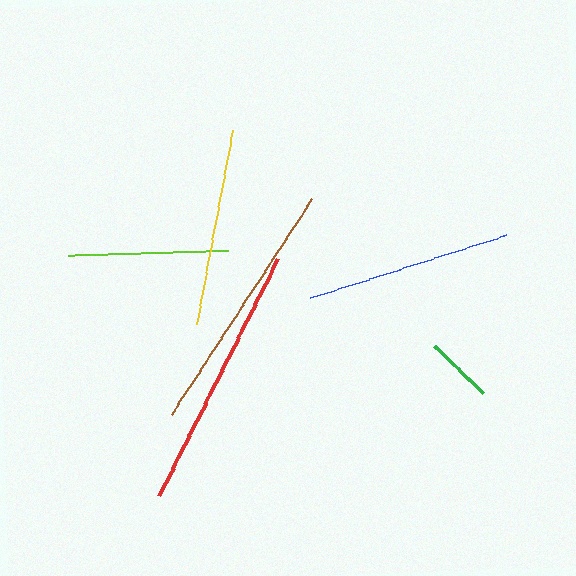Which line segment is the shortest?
The green line is the shortest at approximately 68 pixels.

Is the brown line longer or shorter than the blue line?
The brown line is longer than the blue line.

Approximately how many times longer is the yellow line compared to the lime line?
The yellow line is approximately 1.2 times the length of the lime line.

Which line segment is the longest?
The red line is the longest at approximately 265 pixels.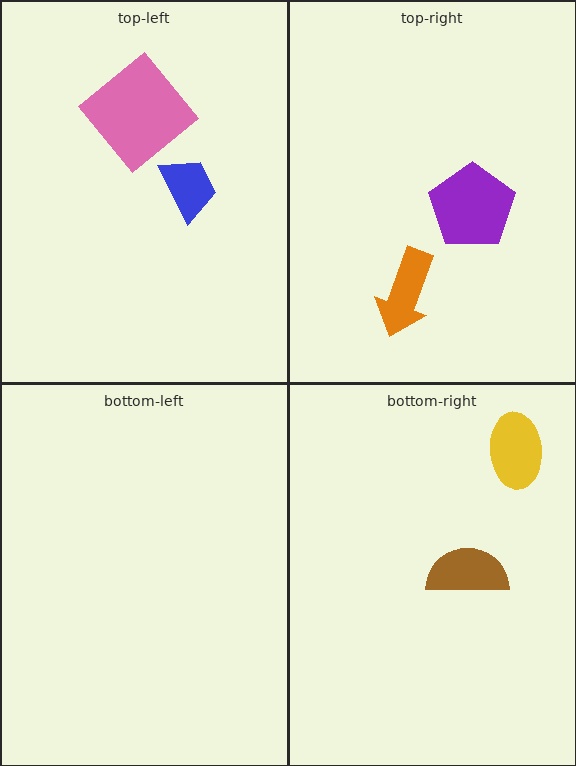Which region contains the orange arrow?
The top-right region.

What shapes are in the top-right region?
The purple pentagon, the orange arrow.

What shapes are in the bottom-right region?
The brown semicircle, the yellow ellipse.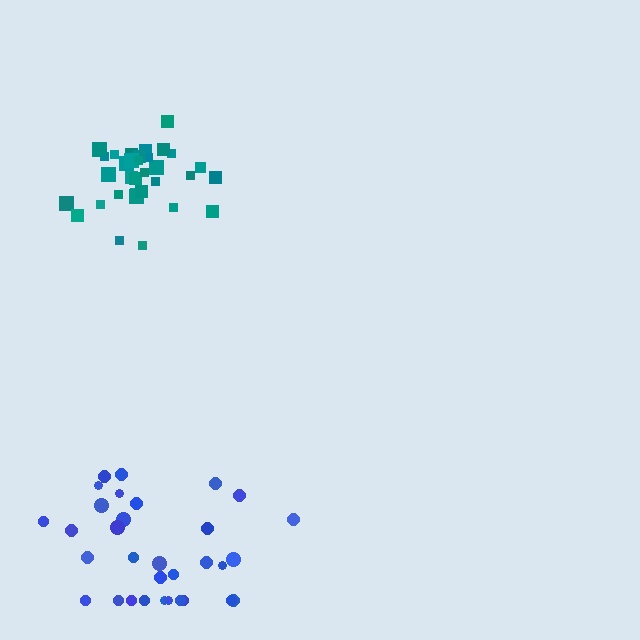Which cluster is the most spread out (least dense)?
Blue.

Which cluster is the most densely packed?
Teal.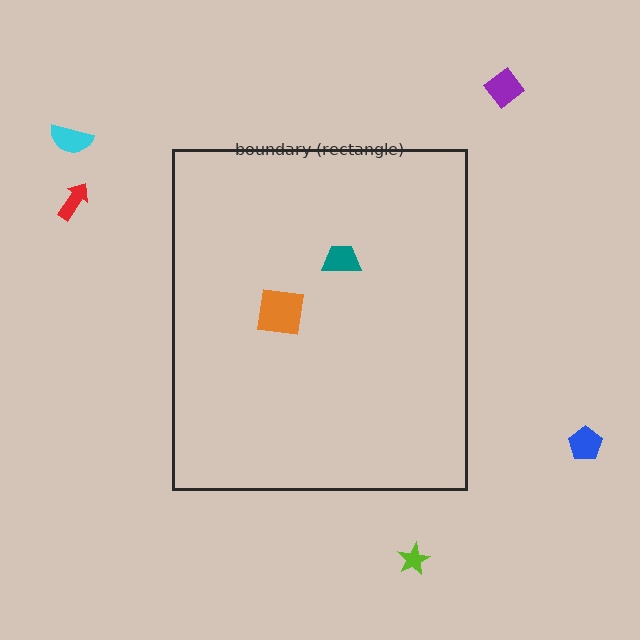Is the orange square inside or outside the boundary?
Inside.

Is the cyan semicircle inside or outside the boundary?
Outside.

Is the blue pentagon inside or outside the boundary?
Outside.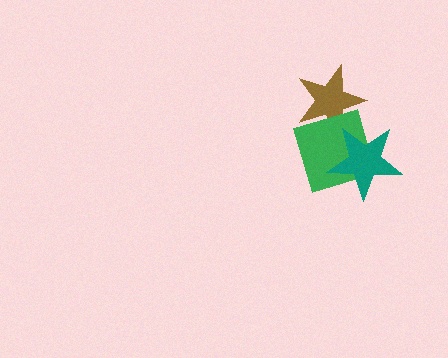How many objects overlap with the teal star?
1 object overlaps with the teal star.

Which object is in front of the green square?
The teal star is in front of the green square.